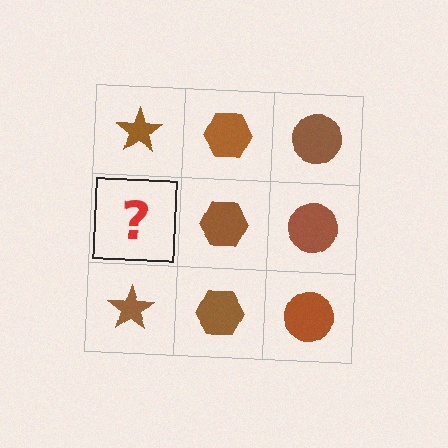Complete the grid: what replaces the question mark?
The question mark should be replaced with a brown star.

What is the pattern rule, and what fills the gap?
The rule is that each column has a consistent shape. The gap should be filled with a brown star.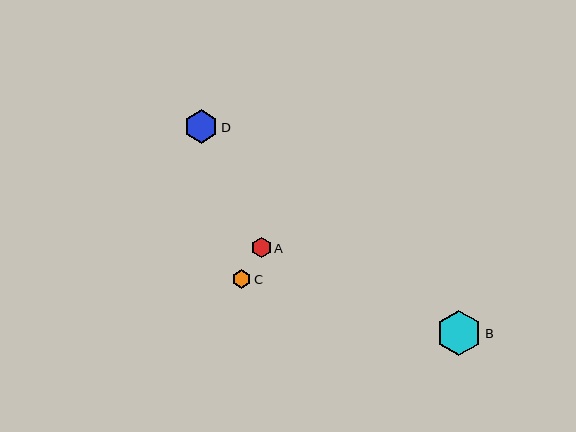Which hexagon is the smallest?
Hexagon C is the smallest with a size of approximately 19 pixels.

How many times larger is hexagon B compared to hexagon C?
Hexagon B is approximately 2.4 times the size of hexagon C.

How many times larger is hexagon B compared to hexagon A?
Hexagon B is approximately 2.2 times the size of hexagon A.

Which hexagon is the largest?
Hexagon B is the largest with a size of approximately 45 pixels.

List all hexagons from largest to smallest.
From largest to smallest: B, D, A, C.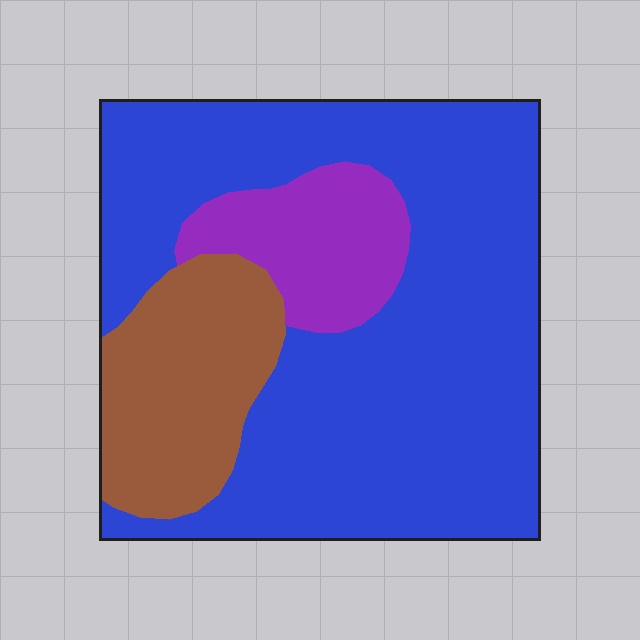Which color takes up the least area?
Purple, at roughly 15%.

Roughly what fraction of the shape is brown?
Brown covers around 20% of the shape.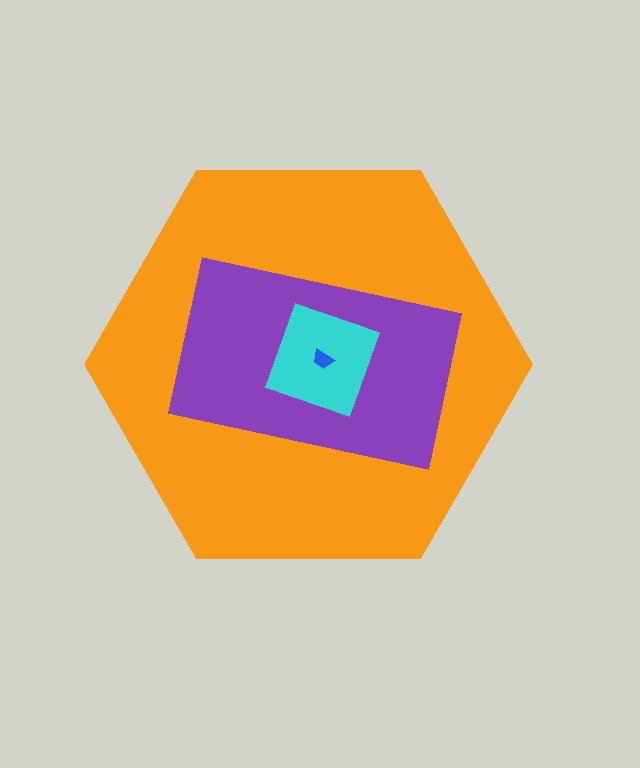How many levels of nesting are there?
4.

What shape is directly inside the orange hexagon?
The purple rectangle.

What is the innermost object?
The blue trapezoid.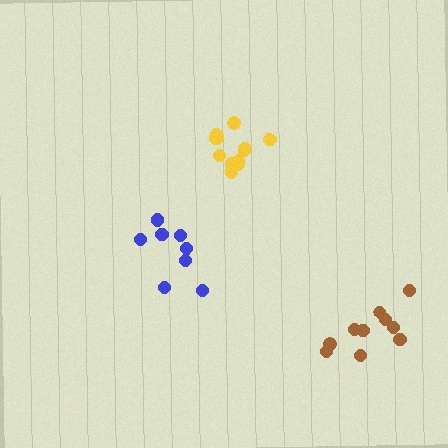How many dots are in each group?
Group 1: 12 dots, Group 2: 8 dots, Group 3: 10 dots (30 total).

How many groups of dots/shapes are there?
There are 3 groups.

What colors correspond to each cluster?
The clusters are colored: yellow, blue, brown.